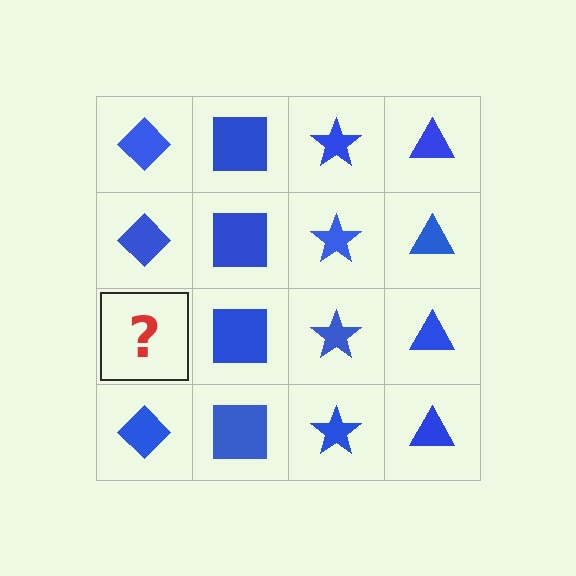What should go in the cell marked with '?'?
The missing cell should contain a blue diamond.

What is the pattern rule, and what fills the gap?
The rule is that each column has a consistent shape. The gap should be filled with a blue diamond.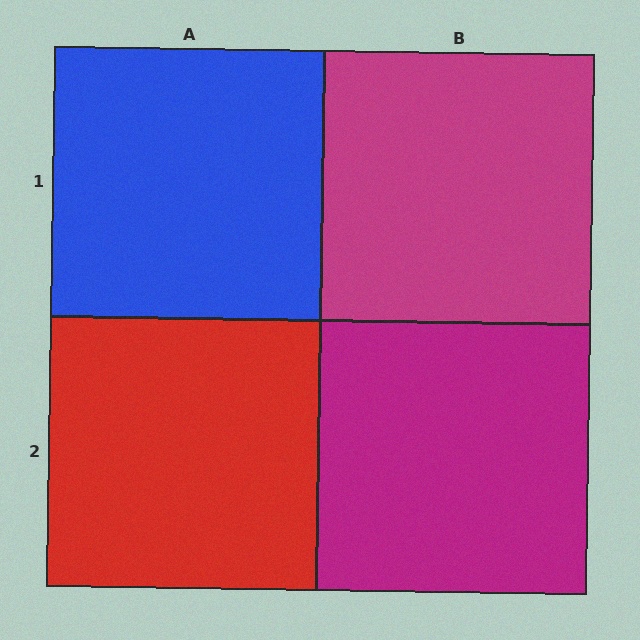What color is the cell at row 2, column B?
Magenta.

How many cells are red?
1 cell is red.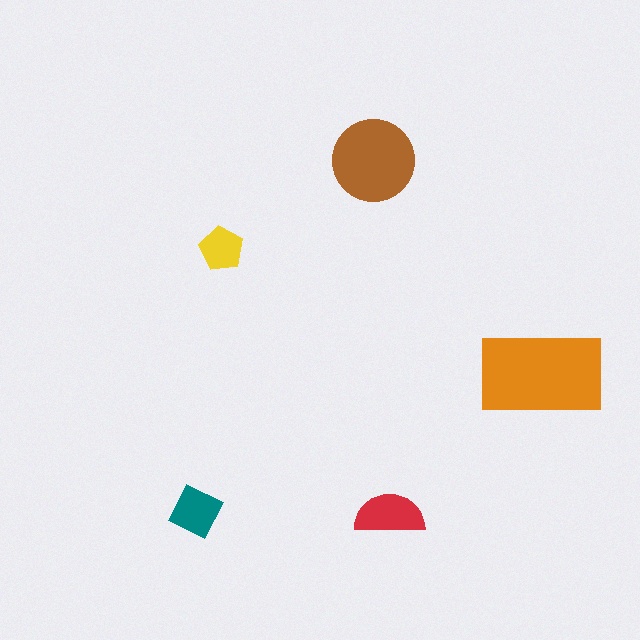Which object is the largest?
The orange rectangle.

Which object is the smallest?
The yellow pentagon.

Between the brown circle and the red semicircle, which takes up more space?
The brown circle.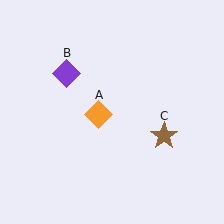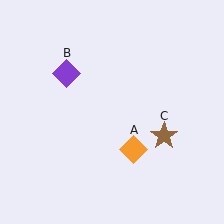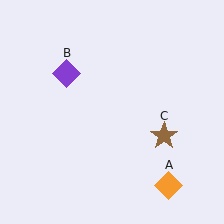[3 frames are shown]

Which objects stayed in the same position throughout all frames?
Purple diamond (object B) and brown star (object C) remained stationary.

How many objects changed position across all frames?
1 object changed position: orange diamond (object A).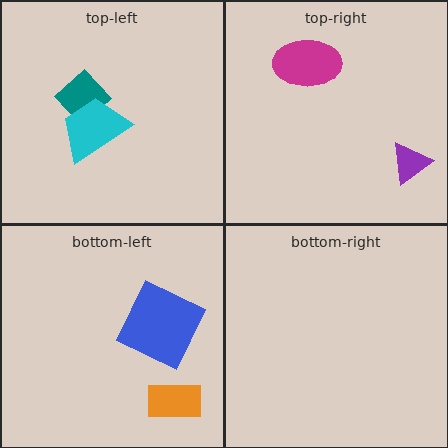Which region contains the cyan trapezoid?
The top-left region.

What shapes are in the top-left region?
The teal diamond, the cyan trapezoid.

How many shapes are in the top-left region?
2.